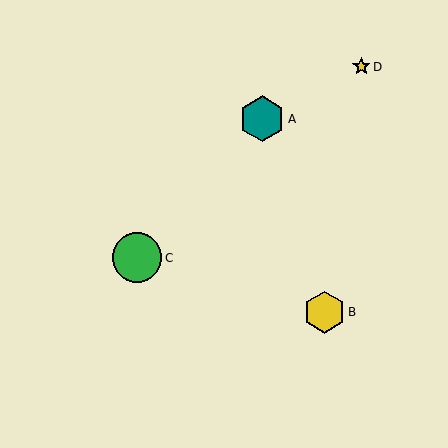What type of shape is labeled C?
Shape C is a green circle.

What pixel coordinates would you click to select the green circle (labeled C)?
Click at (137, 258) to select the green circle C.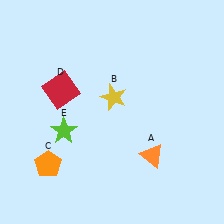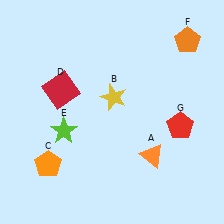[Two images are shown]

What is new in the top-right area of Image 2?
An orange pentagon (F) was added in the top-right area of Image 2.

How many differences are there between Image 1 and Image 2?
There are 2 differences between the two images.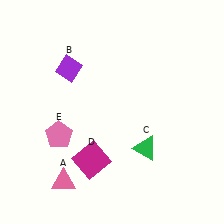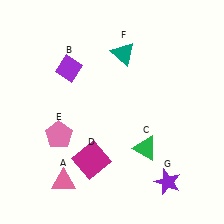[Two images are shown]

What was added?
A teal triangle (F), a purple star (G) were added in Image 2.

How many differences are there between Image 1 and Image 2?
There are 2 differences between the two images.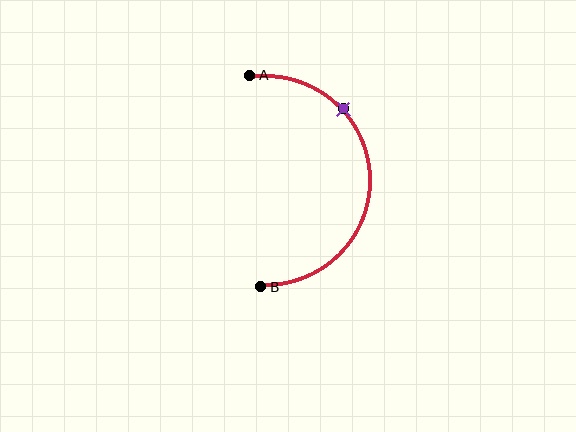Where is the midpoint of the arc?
The arc midpoint is the point on the curve farthest from the straight line joining A and B. It sits to the right of that line.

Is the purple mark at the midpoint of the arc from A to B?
No. The purple mark lies on the arc but is closer to endpoint A. The arc midpoint would be at the point on the curve equidistant along the arc from both A and B.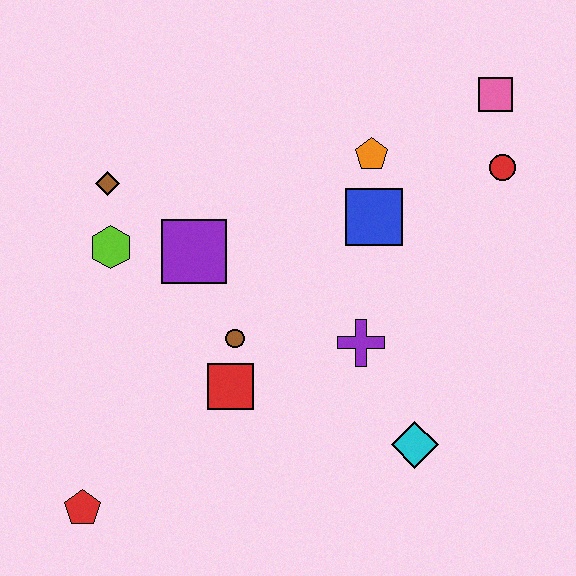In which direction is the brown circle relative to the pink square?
The brown circle is to the left of the pink square.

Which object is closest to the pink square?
The red circle is closest to the pink square.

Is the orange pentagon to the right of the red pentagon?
Yes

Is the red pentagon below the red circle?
Yes